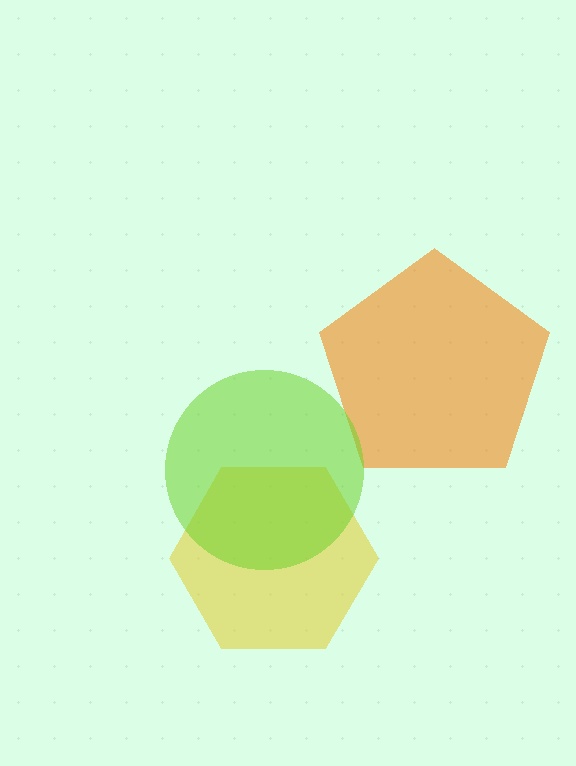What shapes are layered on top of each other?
The layered shapes are: an orange pentagon, a yellow hexagon, a lime circle.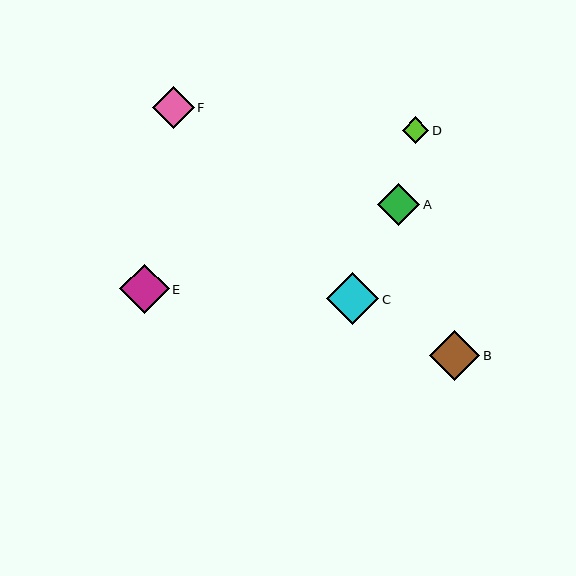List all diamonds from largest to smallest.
From largest to smallest: C, B, E, A, F, D.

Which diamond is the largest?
Diamond C is the largest with a size of approximately 52 pixels.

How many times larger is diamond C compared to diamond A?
Diamond C is approximately 1.2 times the size of diamond A.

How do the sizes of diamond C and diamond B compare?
Diamond C and diamond B are approximately the same size.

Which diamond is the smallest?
Diamond D is the smallest with a size of approximately 27 pixels.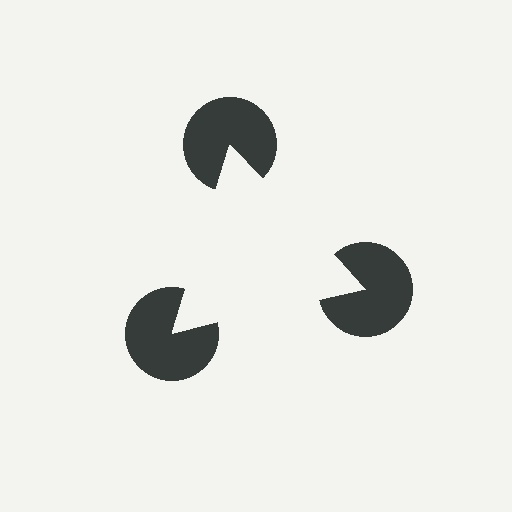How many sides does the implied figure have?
3 sides.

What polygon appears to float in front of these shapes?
An illusory triangle — its edges are inferred from the aligned wedge cuts in the pac-man discs, not physically drawn.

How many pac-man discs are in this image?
There are 3 — one at each vertex of the illusory triangle.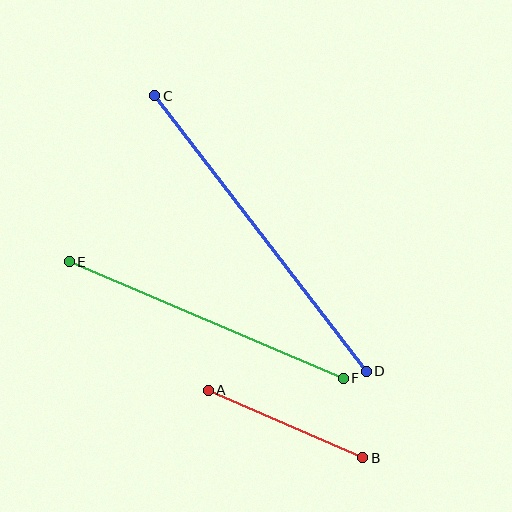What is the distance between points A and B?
The distance is approximately 168 pixels.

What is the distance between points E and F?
The distance is approximately 298 pixels.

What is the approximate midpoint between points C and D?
The midpoint is at approximately (260, 234) pixels.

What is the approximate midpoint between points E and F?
The midpoint is at approximately (206, 320) pixels.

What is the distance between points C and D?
The distance is approximately 348 pixels.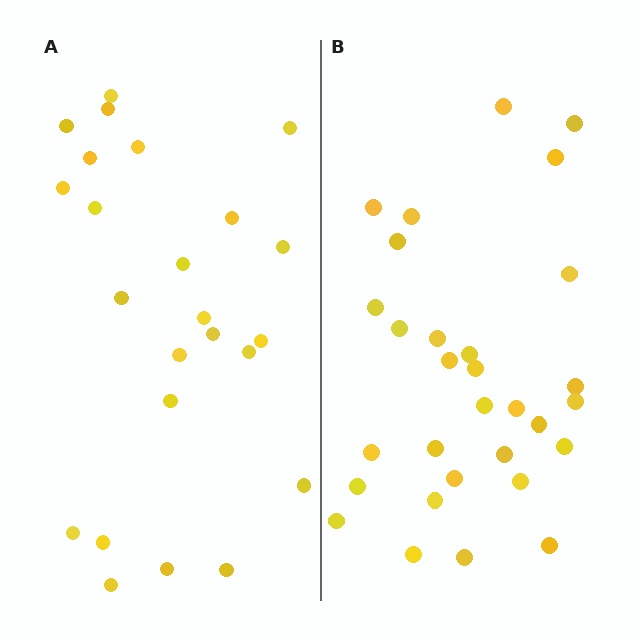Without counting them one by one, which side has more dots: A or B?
Region B (the right region) has more dots.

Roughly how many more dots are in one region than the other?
Region B has about 6 more dots than region A.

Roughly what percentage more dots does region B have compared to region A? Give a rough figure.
About 25% more.